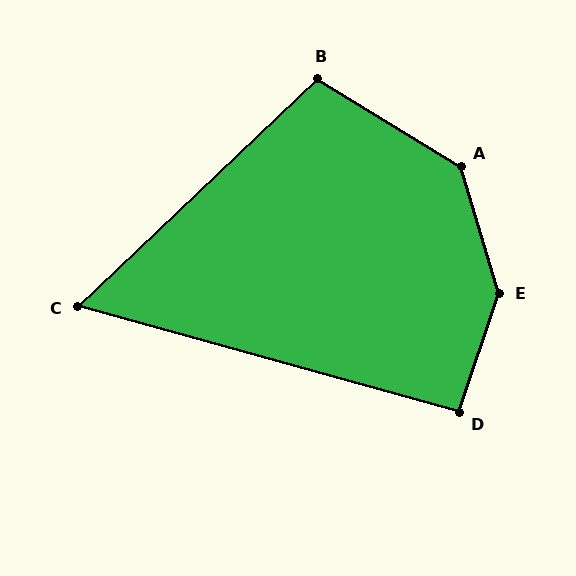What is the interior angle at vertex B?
Approximately 105 degrees (obtuse).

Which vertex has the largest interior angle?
E, at approximately 145 degrees.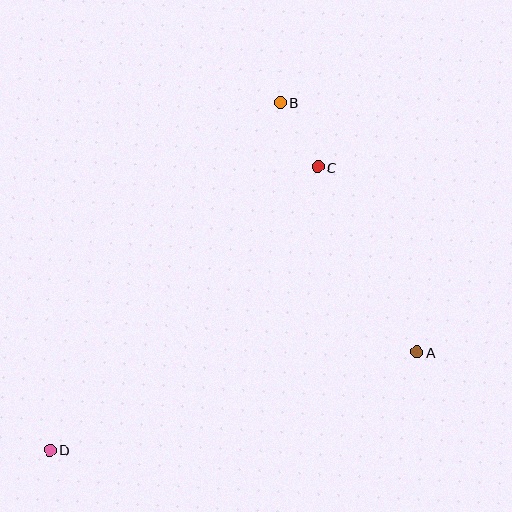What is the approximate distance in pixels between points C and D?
The distance between C and D is approximately 390 pixels.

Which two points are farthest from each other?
Points B and D are farthest from each other.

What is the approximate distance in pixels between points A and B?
The distance between A and B is approximately 285 pixels.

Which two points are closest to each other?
Points B and C are closest to each other.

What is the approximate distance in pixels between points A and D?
The distance between A and D is approximately 380 pixels.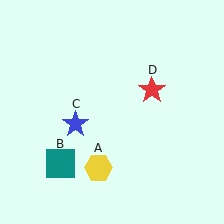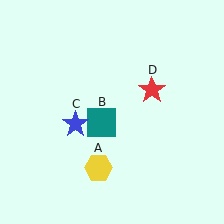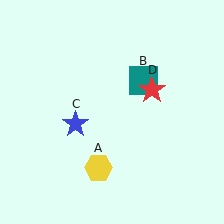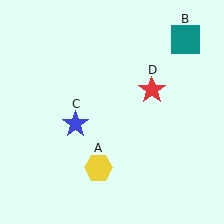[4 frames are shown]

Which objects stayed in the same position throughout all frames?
Yellow hexagon (object A) and blue star (object C) and red star (object D) remained stationary.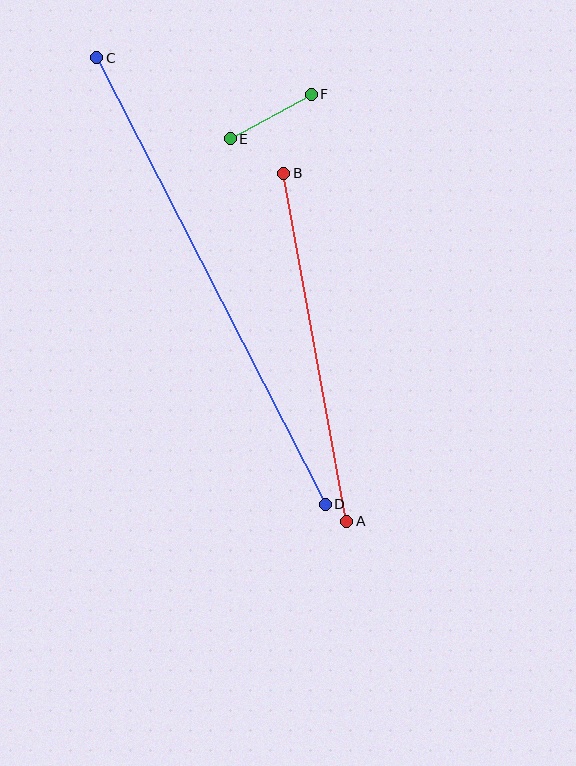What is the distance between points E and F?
The distance is approximately 92 pixels.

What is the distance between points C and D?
The distance is approximately 501 pixels.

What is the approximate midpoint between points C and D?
The midpoint is at approximately (211, 281) pixels.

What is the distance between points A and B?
The distance is approximately 354 pixels.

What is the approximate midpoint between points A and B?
The midpoint is at approximately (315, 347) pixels.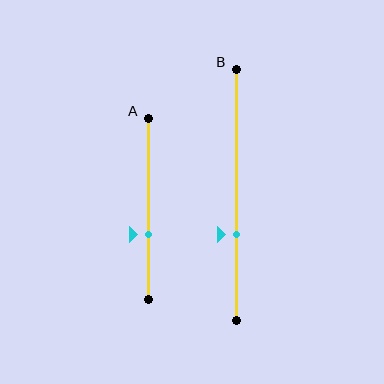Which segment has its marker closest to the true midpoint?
Segment A has its marker closest to the true midpoint.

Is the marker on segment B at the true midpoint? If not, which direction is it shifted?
No, the marker on segment B is shifted downward by about 16% of the segment length.